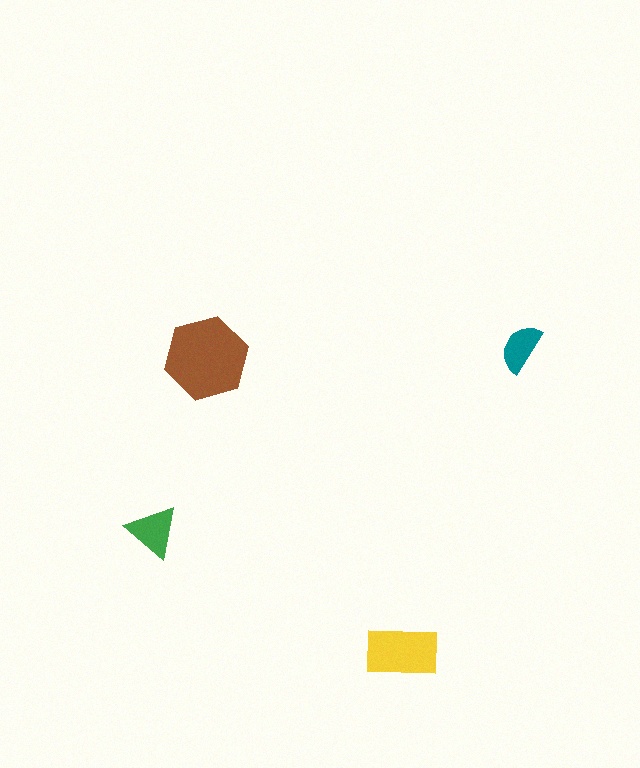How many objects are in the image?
There are 4 objects in the image.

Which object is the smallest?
The teal semicircle.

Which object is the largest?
The brown hexagon.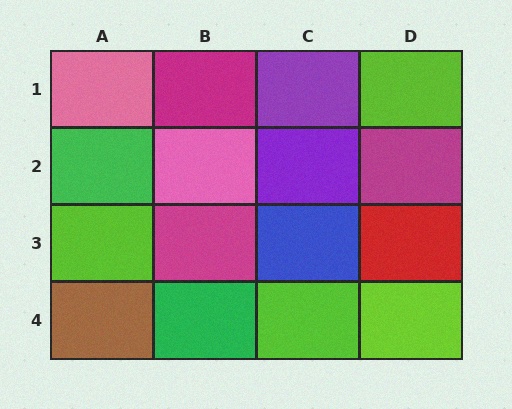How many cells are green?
2 cells are green.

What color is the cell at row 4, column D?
Lime.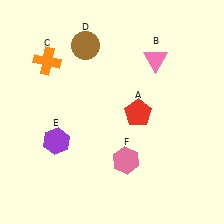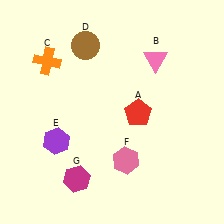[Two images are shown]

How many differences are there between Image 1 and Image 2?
There is 1 difference between the two images.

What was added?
A magenta hexagon (G) was added in Image 2.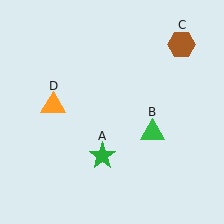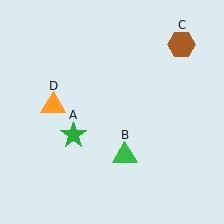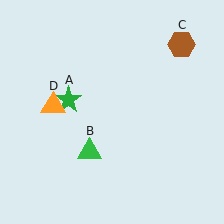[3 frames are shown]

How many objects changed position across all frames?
2 objects changed position: green star (object A), green triangle (object B).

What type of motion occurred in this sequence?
The green star (object A), green triangle (object B) rotated clockwise around the center of the scene.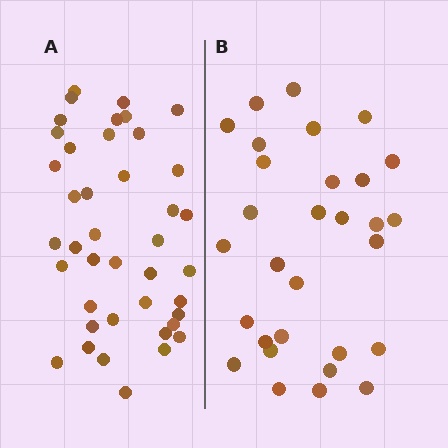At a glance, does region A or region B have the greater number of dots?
Region A (the left region) has more dots.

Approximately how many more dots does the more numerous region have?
Region A has roughly 12 or so more dots than region B.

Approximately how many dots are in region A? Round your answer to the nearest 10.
About 40 dots. (The exact count is 41, which rounds to 40.)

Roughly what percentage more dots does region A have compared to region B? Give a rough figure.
About 35% more.